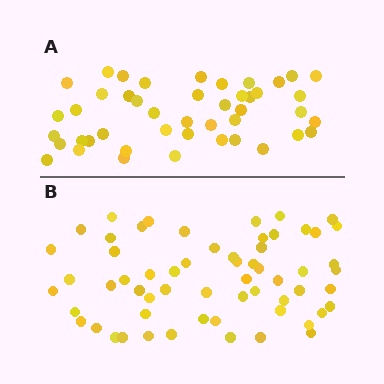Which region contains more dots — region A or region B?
Region B (the bottom region) has more dots.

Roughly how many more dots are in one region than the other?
Region B has approximately 15 more dots than region A.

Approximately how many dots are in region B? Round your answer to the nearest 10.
About 60 dots.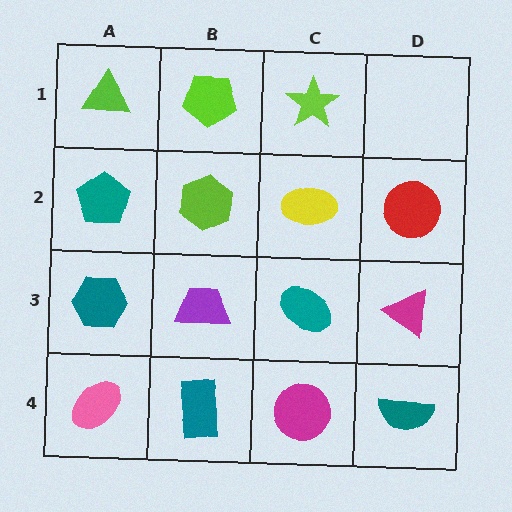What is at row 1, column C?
A lime star.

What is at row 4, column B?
A teal rectangle.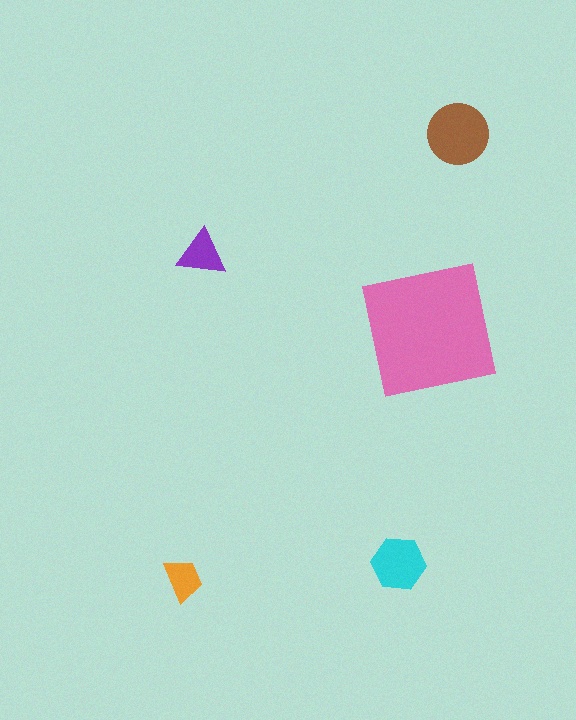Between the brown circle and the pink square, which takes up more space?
The pink square.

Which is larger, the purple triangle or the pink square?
The pink square.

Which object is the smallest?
The orange trapezoid.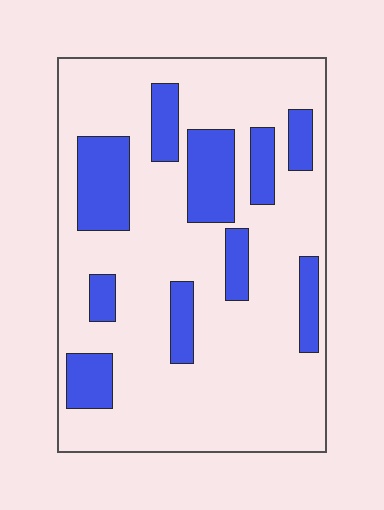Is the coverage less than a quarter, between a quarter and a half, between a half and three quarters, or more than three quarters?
Less than a quarter.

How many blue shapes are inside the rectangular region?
10.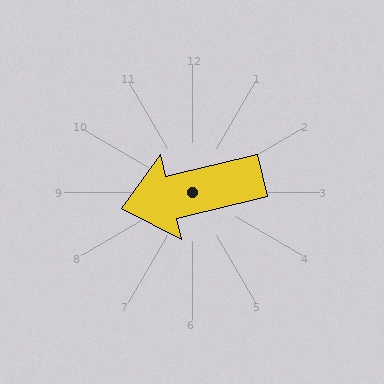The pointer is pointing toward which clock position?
Roughly 9 o'clock.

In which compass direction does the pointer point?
West.